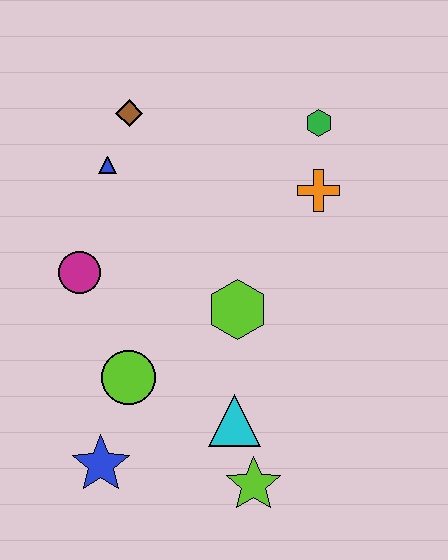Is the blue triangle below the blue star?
No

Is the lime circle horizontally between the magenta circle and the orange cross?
Yes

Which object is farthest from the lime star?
The brown diamond is farthest from the lime star.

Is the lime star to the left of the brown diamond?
No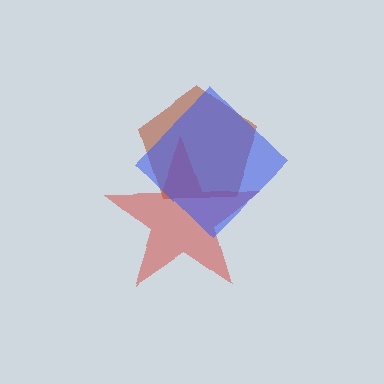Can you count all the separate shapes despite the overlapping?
Yes, there are 3 separate shapes.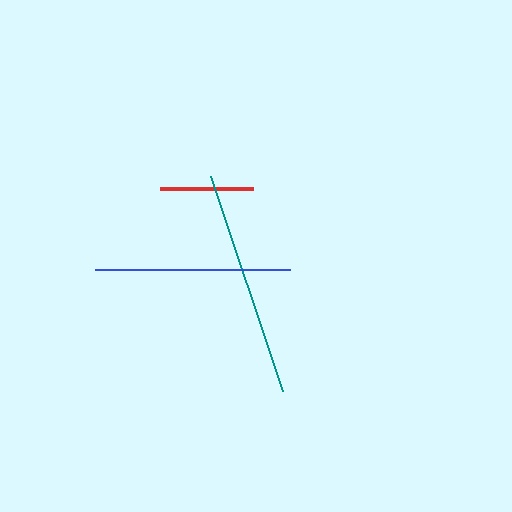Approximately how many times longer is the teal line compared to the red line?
The teal line is approximately 2.4 times the length of the red line.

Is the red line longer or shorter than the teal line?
The teal line is longer than the red line.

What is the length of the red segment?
The red segment is approximately 94 pixels long.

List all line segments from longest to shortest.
From longest to shortest: teal, blue, red.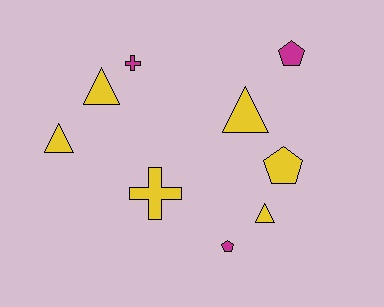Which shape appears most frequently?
Triangle, with 4 objects.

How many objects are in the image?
There are 9 objects.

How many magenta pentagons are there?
There are 2 magenta pentagons.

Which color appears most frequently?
Yellow, with 6 objects.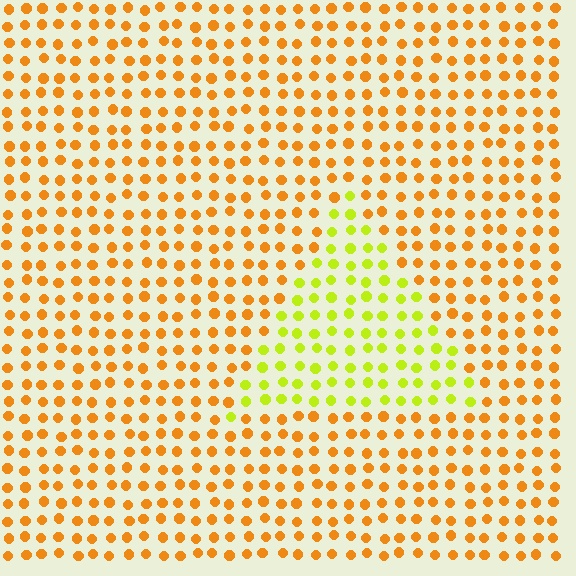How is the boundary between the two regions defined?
The boundary is defined purely by a slight shift in hue (about 43 degrees). Spacing, size, and orientation are identical on both sides.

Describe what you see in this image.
The image is filled with small orange elements in a uniform arrangement. A triangle-shaped region is visible where the elements are tinted to a slightly different hue, forming a subtle color boundary.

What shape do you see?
I see a triangle.